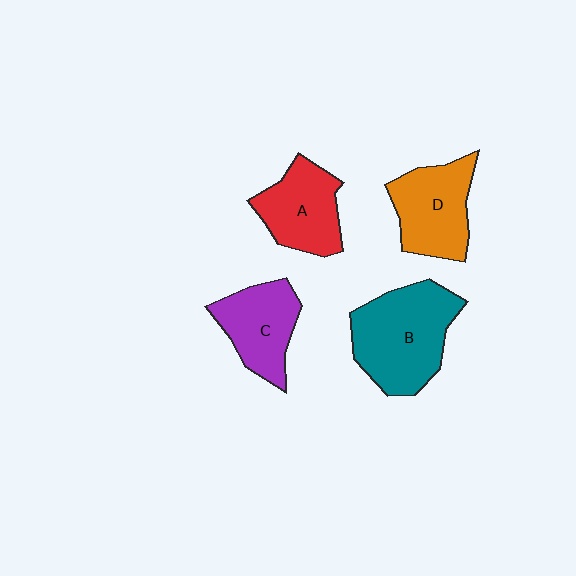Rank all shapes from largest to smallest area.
From largest to smallest: B (teal), D (orange), A (red), C (purple).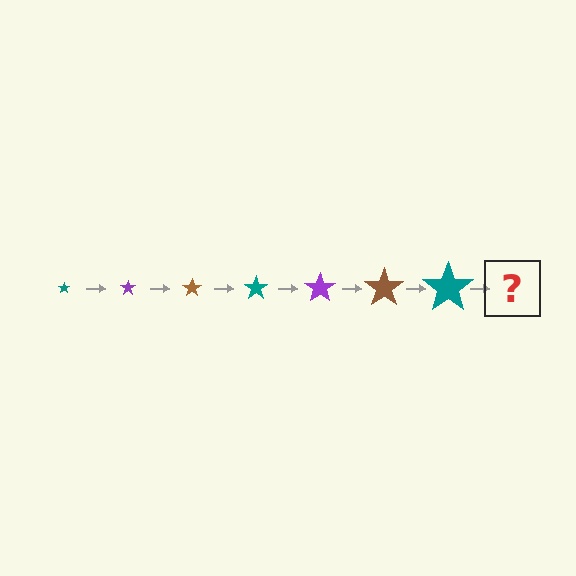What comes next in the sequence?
The next element should be a purple star, larger than the previous one.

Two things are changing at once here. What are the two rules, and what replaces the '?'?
The two rules are that the star grows larger each step and the color cycles through teal, purple, and brown. The '?' should be a purple star, larger than the previous one.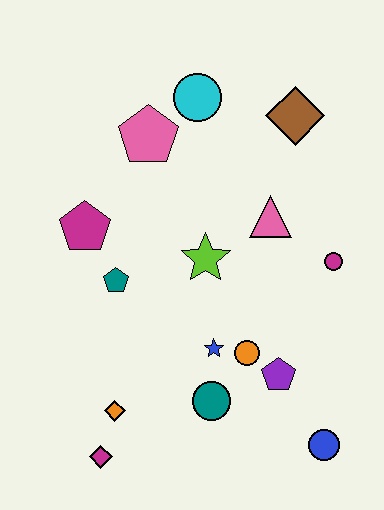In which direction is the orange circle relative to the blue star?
The orange circle is to the right of the blue star.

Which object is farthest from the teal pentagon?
The blue circle is farthest from the teal pentagon.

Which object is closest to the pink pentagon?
The cyan circle is closest to the pink pentagon.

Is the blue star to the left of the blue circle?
Yes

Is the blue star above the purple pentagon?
Yes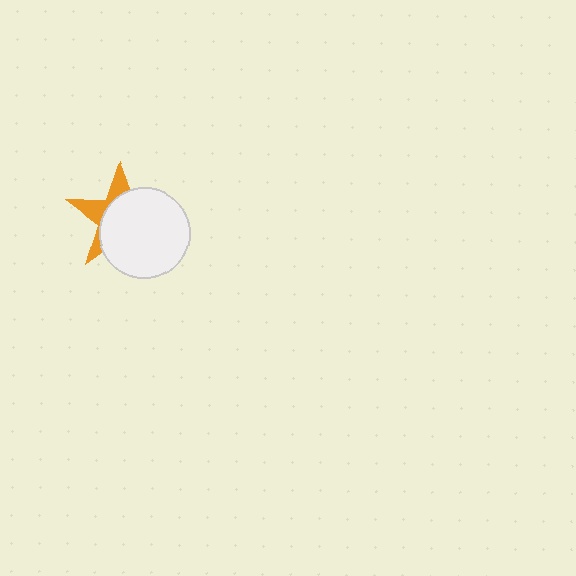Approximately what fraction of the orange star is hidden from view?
Roughly 67% of the orange star is hidden behind the white circle.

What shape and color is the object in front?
The object in front is a white circle.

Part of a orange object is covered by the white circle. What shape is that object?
It is a star.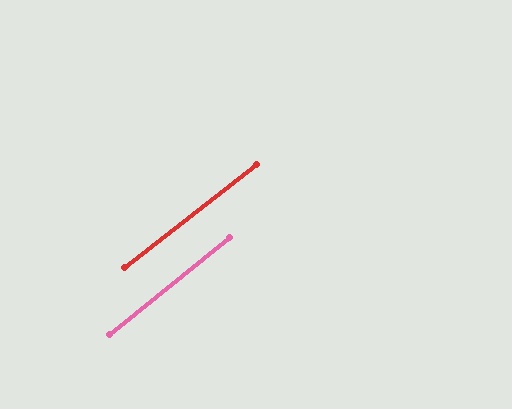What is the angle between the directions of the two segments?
Approximately 1 degree.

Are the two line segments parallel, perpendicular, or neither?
Parallel — their directions differ by only 0.9°.